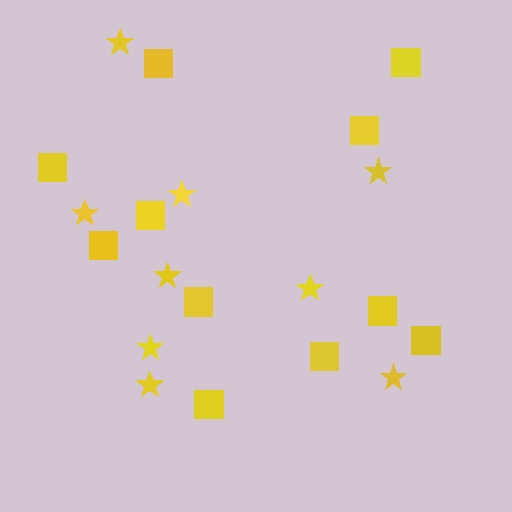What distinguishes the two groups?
There are 2 groups: one group of stars (9) and one group of squares (11).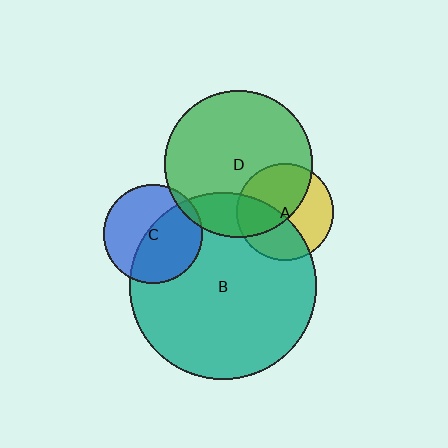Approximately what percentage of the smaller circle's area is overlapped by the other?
Approximately 40%.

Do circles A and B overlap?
Yes.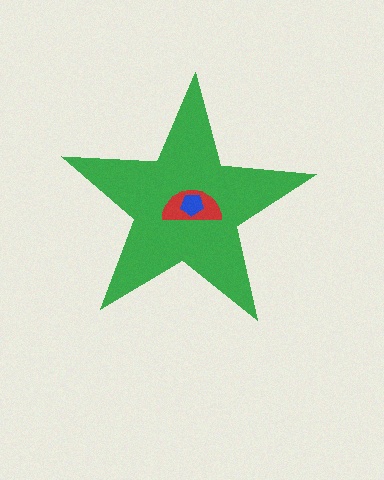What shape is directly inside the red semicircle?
The blue pentagon.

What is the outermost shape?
The green star.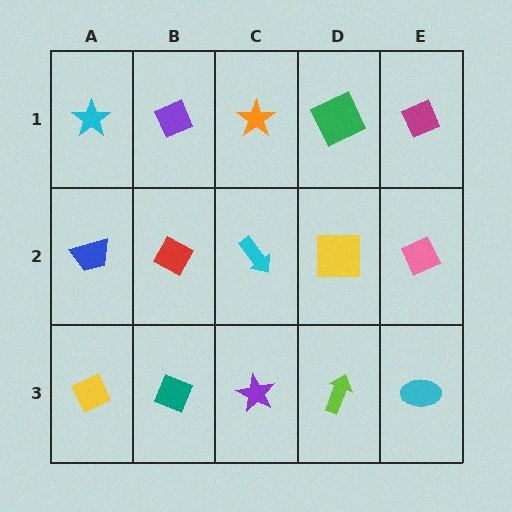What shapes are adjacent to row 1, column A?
A blue trapezoid (row 2, column A), a purple diamond (row 1, column B).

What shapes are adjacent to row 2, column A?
A cyan star (row 1, column A), a yellow diamond (row 3, column A), a red diamond (row 2, column B).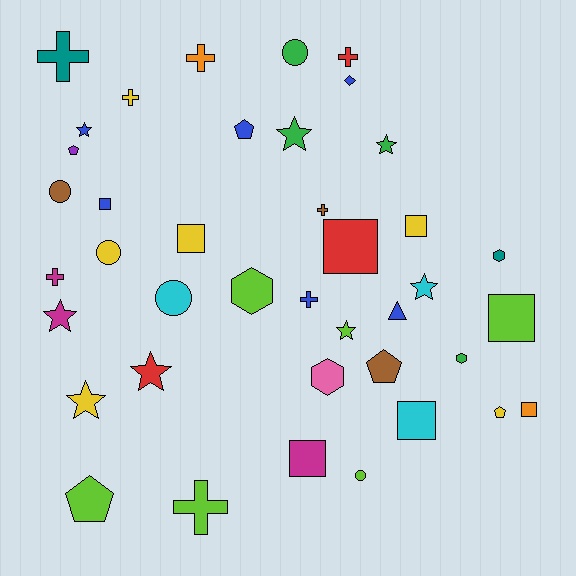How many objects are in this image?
There are 40 objects.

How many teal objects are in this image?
There are 2 teal objects.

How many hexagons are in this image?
There are 4 hexagons.